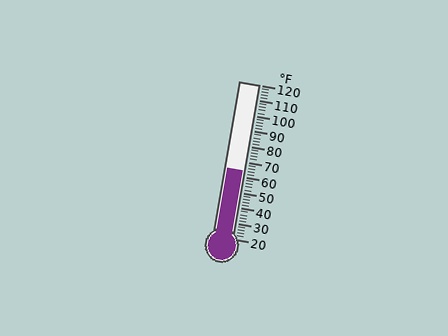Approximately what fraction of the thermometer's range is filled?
The thermometer is filled to approximately 45% of its range.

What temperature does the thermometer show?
The thermometer shows approximately 64°F.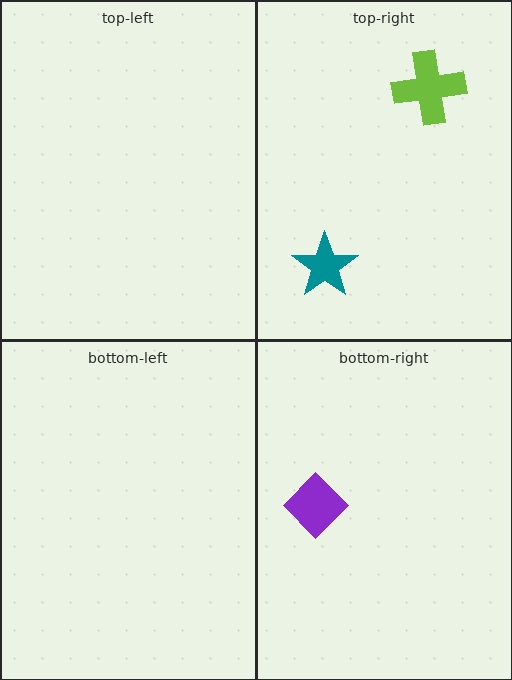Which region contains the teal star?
The top-right region.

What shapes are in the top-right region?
The teal star, the lime cross.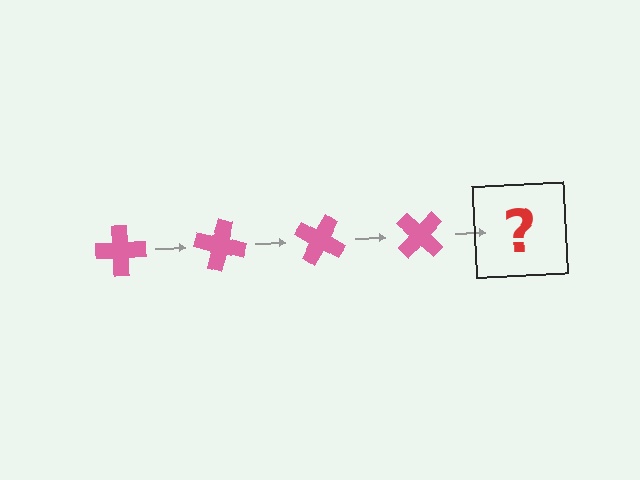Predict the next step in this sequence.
The next step is a pink cross rotated 60 degrees.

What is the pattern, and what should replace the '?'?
The pattern is that the cross rotates 15 degrees each step. The '?' should be a pink cross rotated 60 degrees.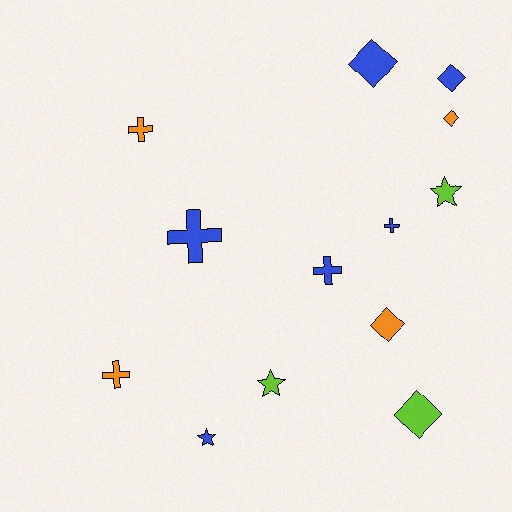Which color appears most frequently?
Blue, with 6 objects.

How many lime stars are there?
There are 2 lime stars.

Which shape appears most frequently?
Cross, with 5 objects.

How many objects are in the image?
There are 13 objects.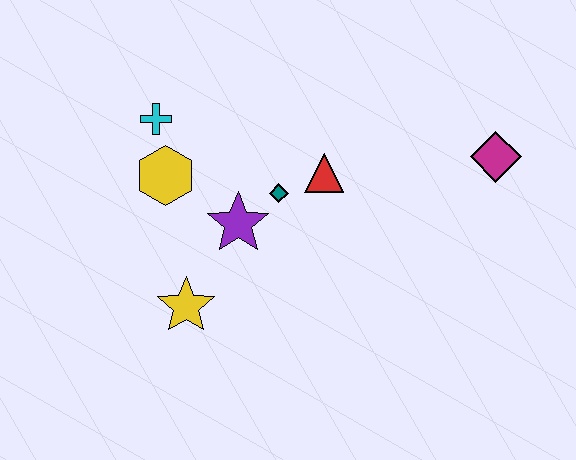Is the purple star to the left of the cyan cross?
No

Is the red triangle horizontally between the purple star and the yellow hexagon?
No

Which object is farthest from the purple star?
The magenta diamond is farthest from the purple star.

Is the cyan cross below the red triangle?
No